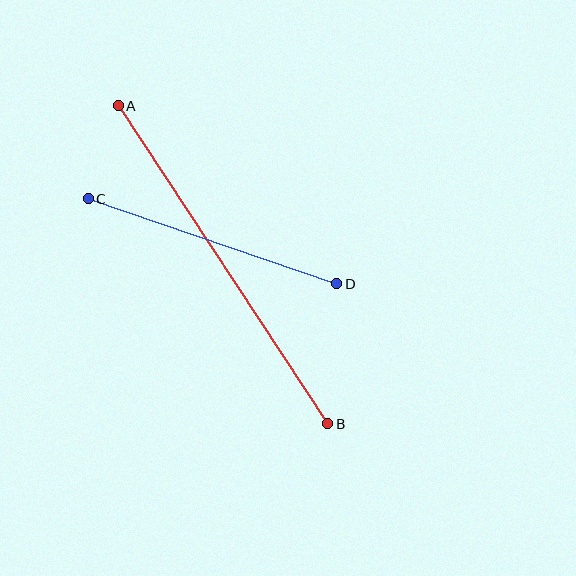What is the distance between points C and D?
The distance is approximately 263 pixels.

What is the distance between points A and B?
The distance is approximately 381 pixels.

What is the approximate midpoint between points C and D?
The midpoint is at approximately (212, 241) pixels.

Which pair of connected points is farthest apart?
Points A and B are farthest apart.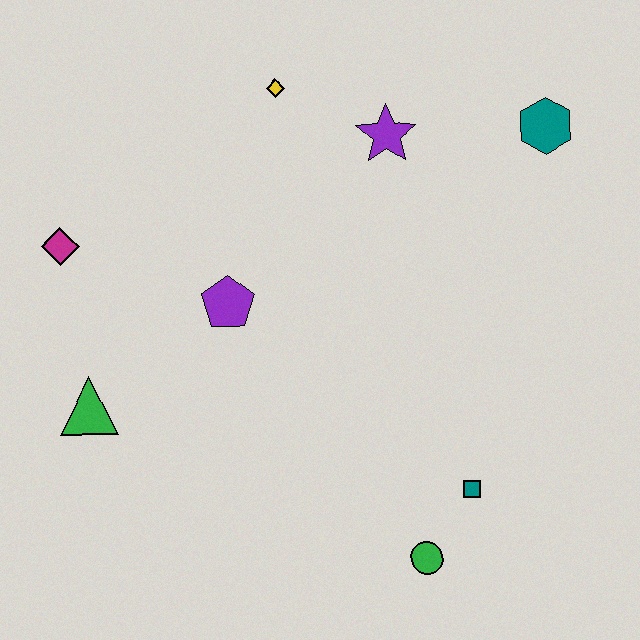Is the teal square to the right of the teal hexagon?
No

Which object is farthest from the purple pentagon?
The teal hexagon is farthest from the purple pentagon.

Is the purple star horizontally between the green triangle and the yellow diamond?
No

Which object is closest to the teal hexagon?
The purple star is closest to the teal hexagon.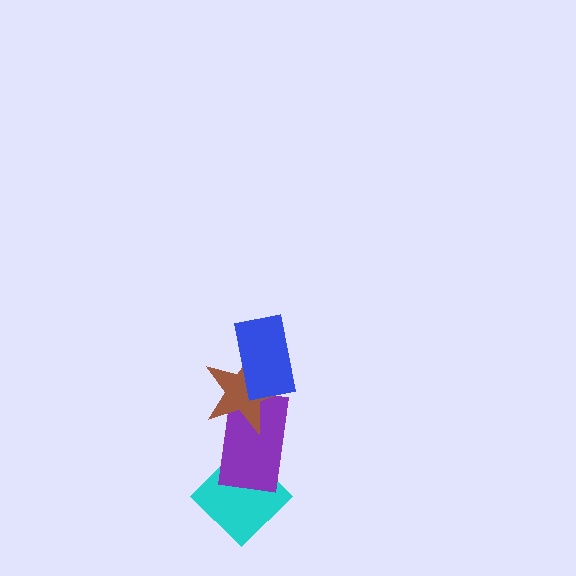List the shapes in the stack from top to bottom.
From top to bottom: the blue rectangle, the brown star, the purple rectangle, the cyan diamond.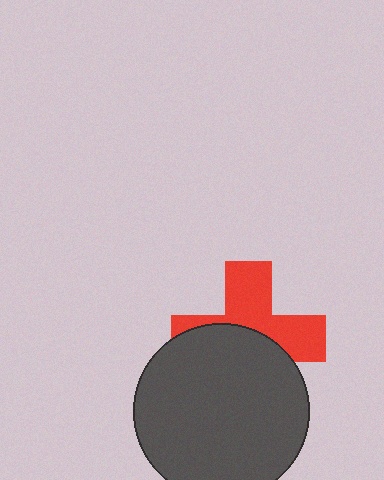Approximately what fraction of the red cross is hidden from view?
Roughly 51% of the red cross is hidden behind the dark gray circle.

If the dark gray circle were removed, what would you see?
You would see the complete red cross.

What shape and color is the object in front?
The object in front is a dark gray circle.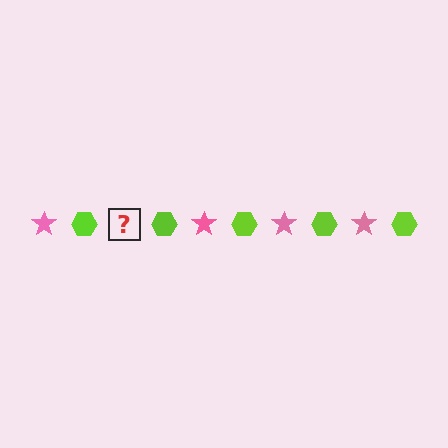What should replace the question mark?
The question mark should be replaced with a pink star.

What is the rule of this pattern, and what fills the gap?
The rule is that the pattern alternates between pink star and lime hexagon. The gap should be filled with a pink star.